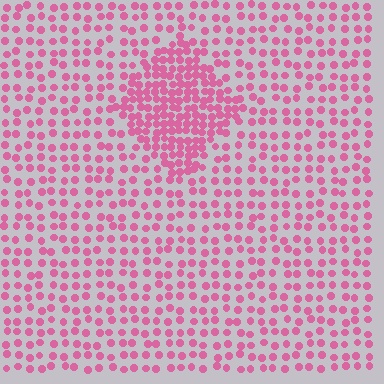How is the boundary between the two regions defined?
The boundary is defined by a change in element density (approximately 2.1x ratio). All elements are the same color, size, and shape.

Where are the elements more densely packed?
The elements are more densely packed inside the diamond boundary.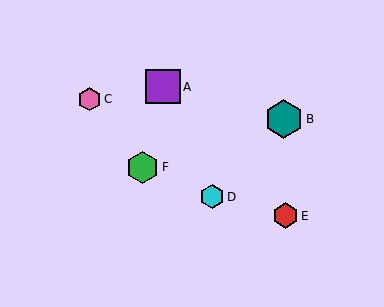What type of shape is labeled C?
Shape C is a pink hexagon.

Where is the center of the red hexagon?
The center of the red hexagon is at (286, 216).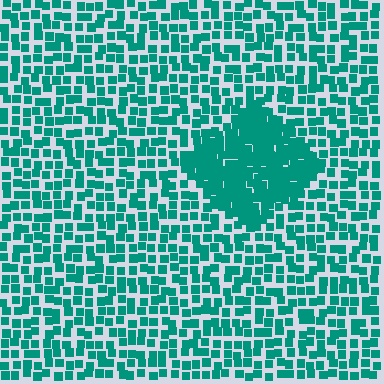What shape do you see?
I see a diamond.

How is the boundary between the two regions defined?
The boundary is defined by a change in element density (approximately 2.1x ratio). All elements are the same color, size, and shape.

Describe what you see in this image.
The image contains small teal elements arranged at two different densities. A diamond-shaped region is visible where the elements are more densely packed than the surrounding area.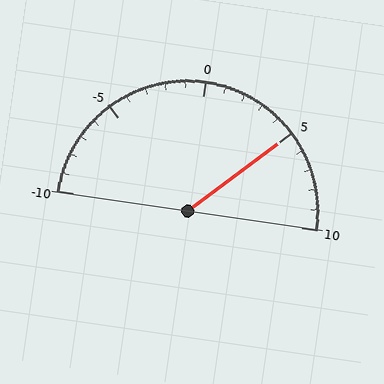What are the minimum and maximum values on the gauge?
The gauge ranges from -10 to 10.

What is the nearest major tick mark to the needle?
The nearest major tick mark is 5.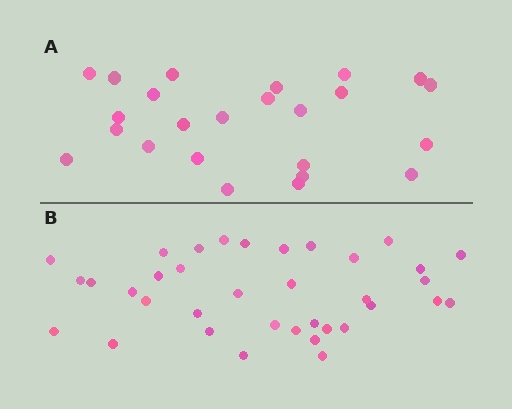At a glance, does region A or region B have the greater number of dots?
Region B (the bottom region) has more dots.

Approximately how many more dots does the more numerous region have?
Region B has roughly 12 or so more dots than region A.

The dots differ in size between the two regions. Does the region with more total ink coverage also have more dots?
No. Region A has more total ink coverage because its dots are larger, but region B actually contains more individual dots. Total area can be misleading — the number of items is what matters here.